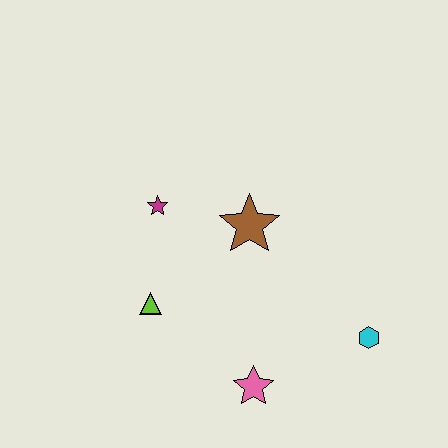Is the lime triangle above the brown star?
No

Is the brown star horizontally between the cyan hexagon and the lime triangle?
Yes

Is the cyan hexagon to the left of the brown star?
No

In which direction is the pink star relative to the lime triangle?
The pink star is to the right of the lime triangle.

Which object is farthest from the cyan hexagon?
The magenta star is farthest from the cyan hexagon.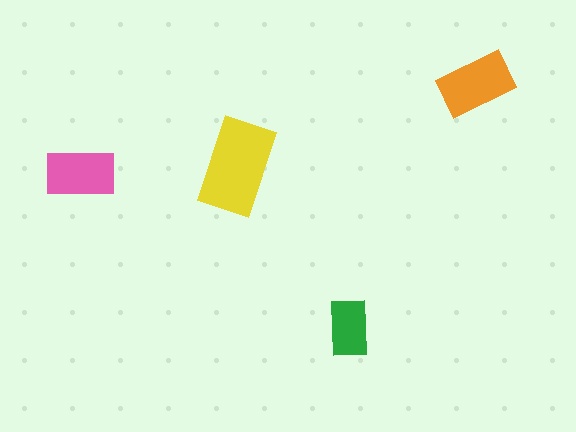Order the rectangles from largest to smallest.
the yellow one, the orange one, the pink one, the green one.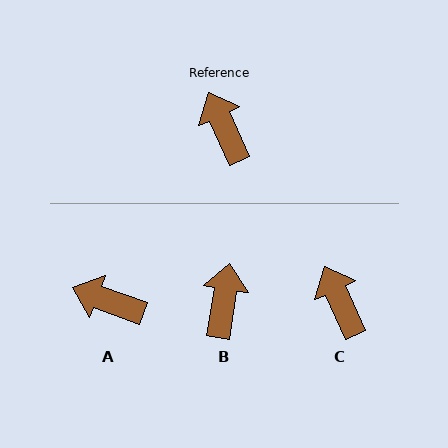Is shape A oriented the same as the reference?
No, it is off by about 45 degrees.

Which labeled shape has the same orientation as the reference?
C.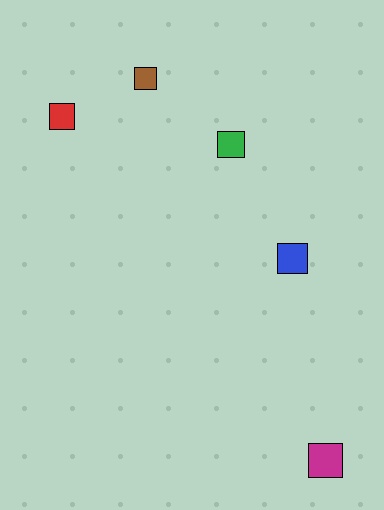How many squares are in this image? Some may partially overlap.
There are 5 squares.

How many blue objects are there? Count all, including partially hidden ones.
There is 1 blue object.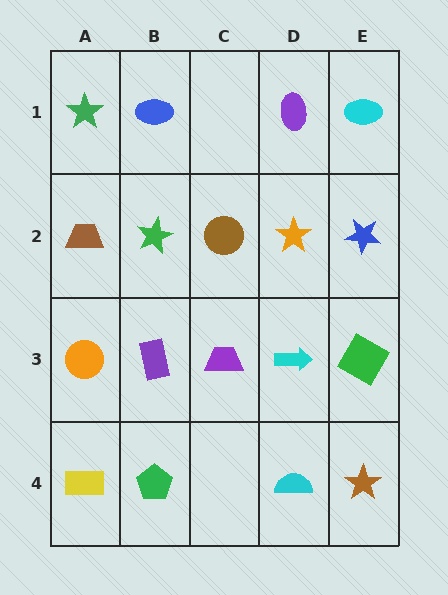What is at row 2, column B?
A green star.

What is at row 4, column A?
A yellow rectangle.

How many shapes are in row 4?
4 shapes.